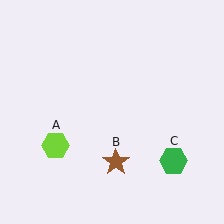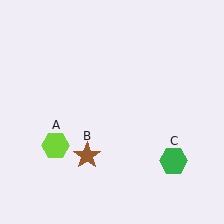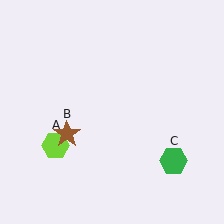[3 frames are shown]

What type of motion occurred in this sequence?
The brown star (object B) rotated clockwise around the center of the scene.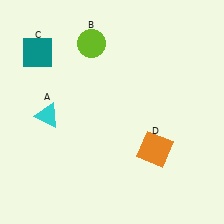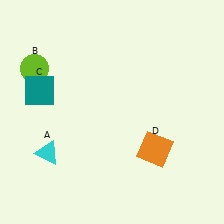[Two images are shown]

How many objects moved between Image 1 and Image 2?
3 objects moved between the two images.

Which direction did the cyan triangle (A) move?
The cyan triangle (A) moved down.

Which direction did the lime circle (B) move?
The lime circle (B) moved left.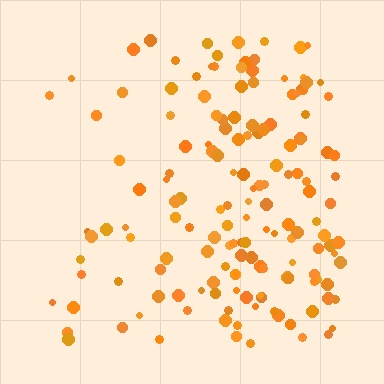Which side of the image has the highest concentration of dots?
The right.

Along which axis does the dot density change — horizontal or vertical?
Horizontal.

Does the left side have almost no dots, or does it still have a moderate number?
Still a moderate number, just noticeably fewer than the right.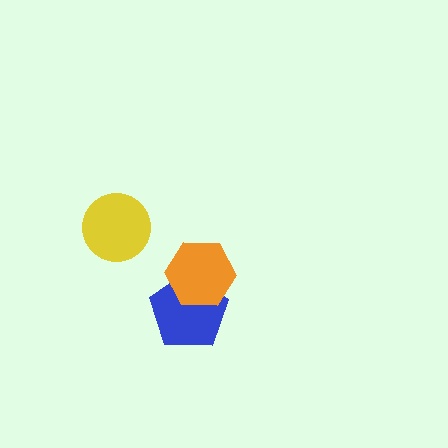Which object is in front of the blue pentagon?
The orange hexagon is in front of the blue pentagon.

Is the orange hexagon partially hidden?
No, no other shape covers it.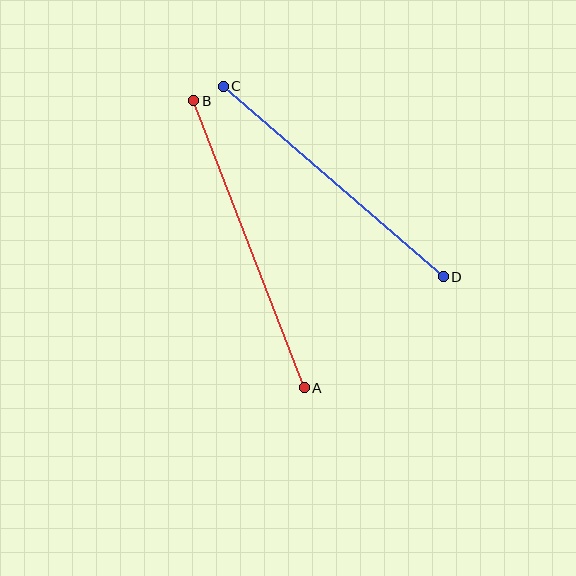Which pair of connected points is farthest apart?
Points A and B are farthest apart.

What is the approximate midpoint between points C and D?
The midpoint is at approximately (333, 181) pixels.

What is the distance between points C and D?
The distance is approximately 291 pixels.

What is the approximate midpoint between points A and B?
The midpoint is at approximately (249, 244) pixels.